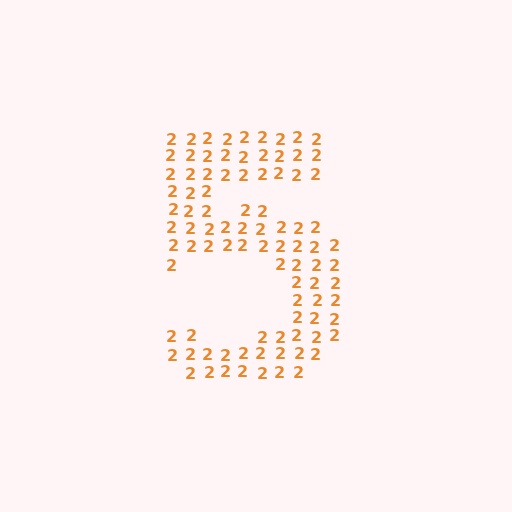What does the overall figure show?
The overall figure shows the digit 5.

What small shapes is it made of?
It is made of small digit 2's.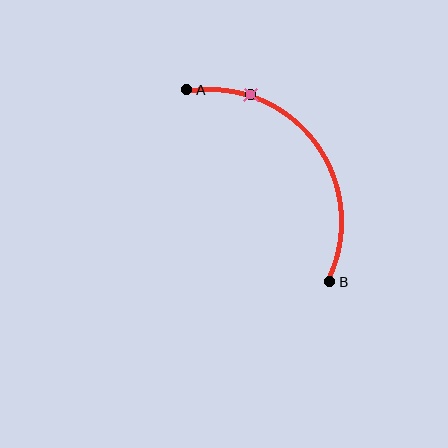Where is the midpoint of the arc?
The arc midpoint is the point on the curve farthest from the straight line joining A and B. It sits above and to the right of that line.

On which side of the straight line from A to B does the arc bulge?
The arc bulges above and to the right of the straight line connecting A and B.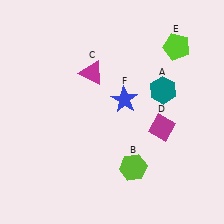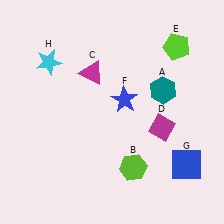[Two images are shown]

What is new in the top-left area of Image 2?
A cyan star (H) was added in the top-left area of Image 2.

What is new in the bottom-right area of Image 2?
A blue square (G) was added in the bottom-right area of Image 2.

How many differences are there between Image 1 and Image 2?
There are 2 differences between the two images.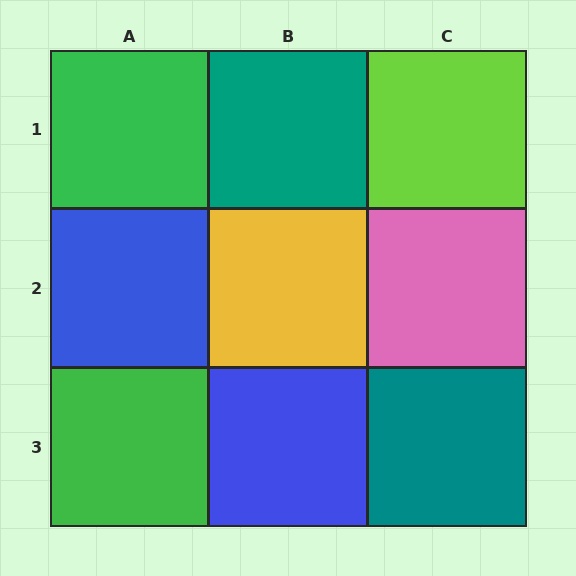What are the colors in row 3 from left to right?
Green, blue, teal.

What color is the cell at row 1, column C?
Lime.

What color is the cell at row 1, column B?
Teal.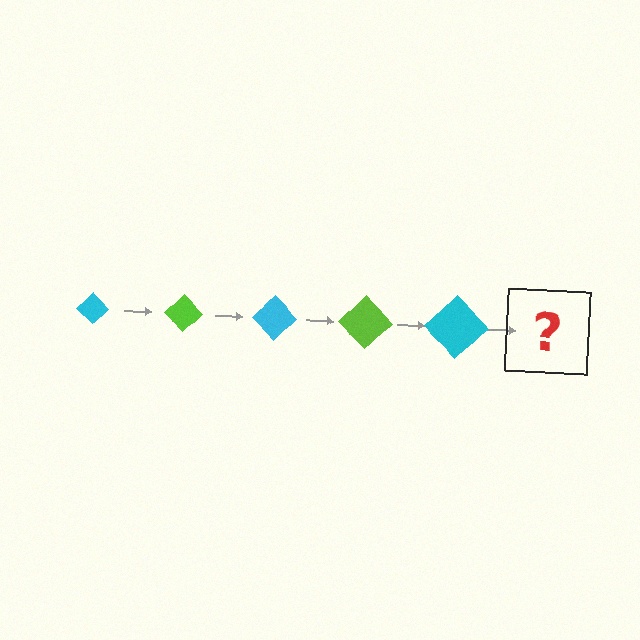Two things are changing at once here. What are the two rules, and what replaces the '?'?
The two rules are that the diamond grows larger each step and the color cycles through cyan and lime. The '?' should be a lime diamond, larger than the previous one.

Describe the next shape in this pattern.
It should be a lime diamond, larger than the previous one.